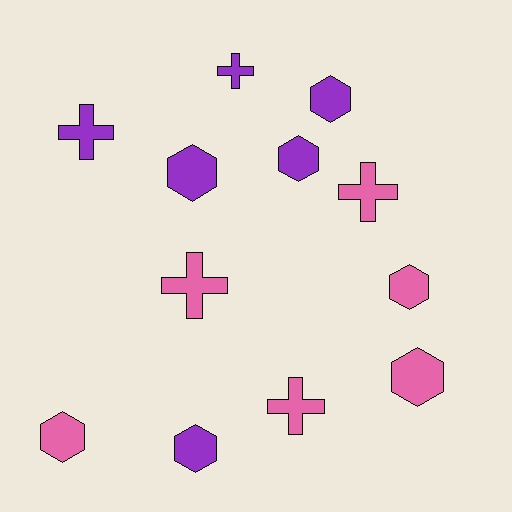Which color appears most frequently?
Purple, with 6 objects.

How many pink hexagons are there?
There are 3 pink hexagons.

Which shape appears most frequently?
Hexagon, with 7 objects.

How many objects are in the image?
There are 12 objects.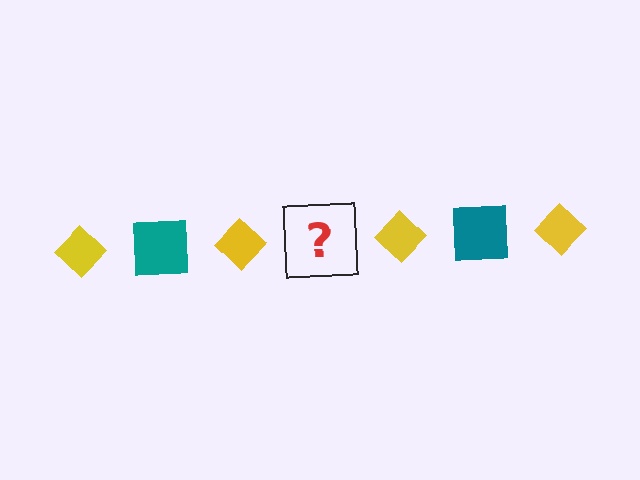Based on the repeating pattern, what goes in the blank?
The blank should be a teal square.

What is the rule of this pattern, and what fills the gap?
The rule is that the pattern alternates between yellow diamond and teal square. The gap should be filled with a teal square.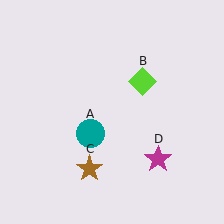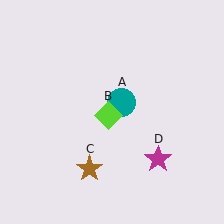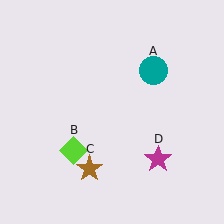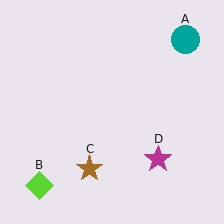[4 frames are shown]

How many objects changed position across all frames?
2 objects changed position: teal circle (object A), lime diamond (object B).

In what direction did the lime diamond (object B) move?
The lime diamond (object B) moved down and to the left.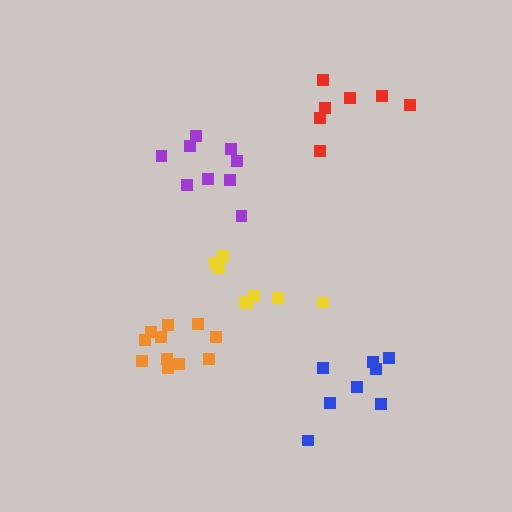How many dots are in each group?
Group 1: 8 dots, Group 2: 7 dots, Group 3: 11 dots, Group 4: 9 dots, Group 5: 8 dots (43 total).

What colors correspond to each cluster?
The clusters are colored: blue, red, orange, purple, yellow.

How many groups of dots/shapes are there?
There are 5 groups.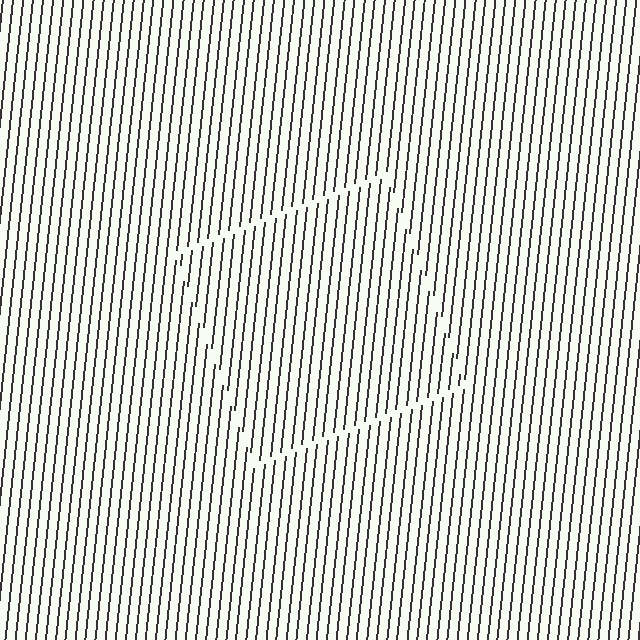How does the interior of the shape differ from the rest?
The interior of the shape contains the same grating, shifted by half a period — the contour is defined by the phase discontinuity where line-ends from the inner and outer gratings abut.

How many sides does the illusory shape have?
4 sides — the line-ends trace a square.